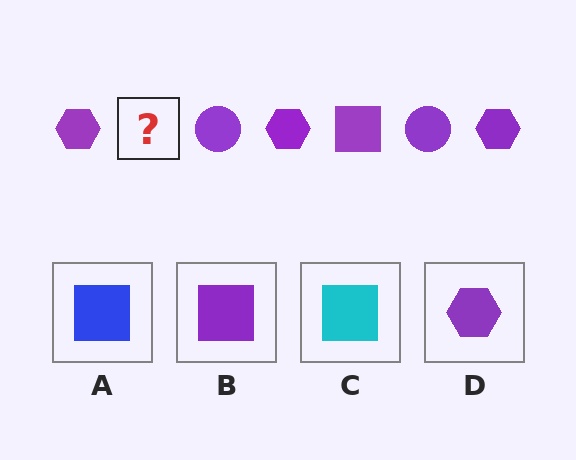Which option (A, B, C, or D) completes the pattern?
B.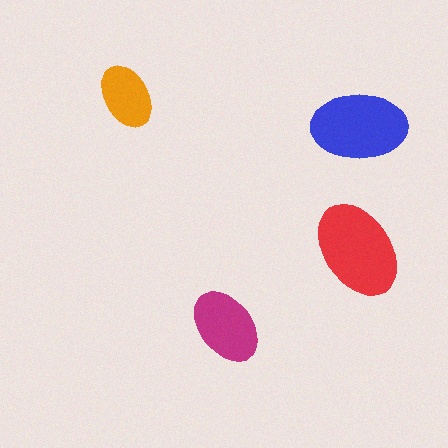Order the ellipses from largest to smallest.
the red one, the blue one, the magenta one, the orange one.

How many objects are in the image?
There are 4 objects in the image.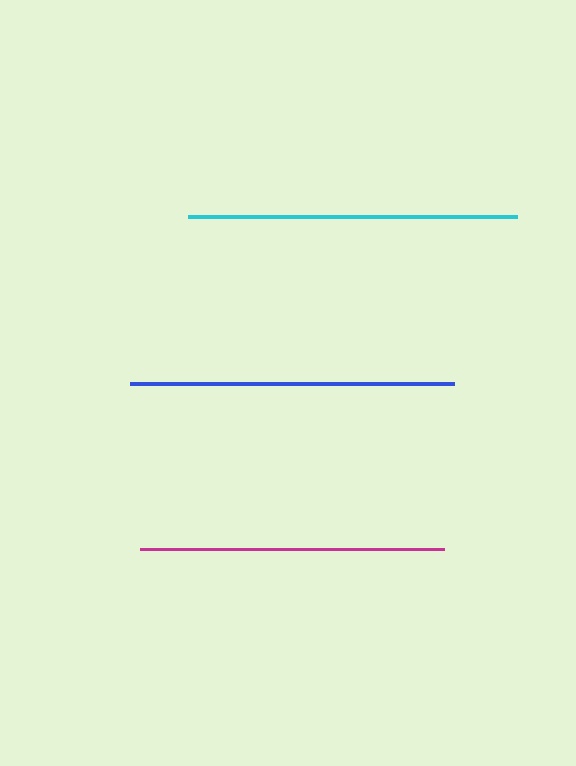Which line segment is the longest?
The cyan line is the longest at approximately 329 pixels.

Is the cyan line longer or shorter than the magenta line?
The cyan line is longer than the magenta line.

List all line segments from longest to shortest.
From longest to shortest: cyan, blue, magenta.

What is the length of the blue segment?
The blue segment is approximately 324 pixels long.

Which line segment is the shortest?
The magenta line is the shortest at approximately 304 pixels.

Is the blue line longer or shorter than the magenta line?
The blue line is longer than the magenta line.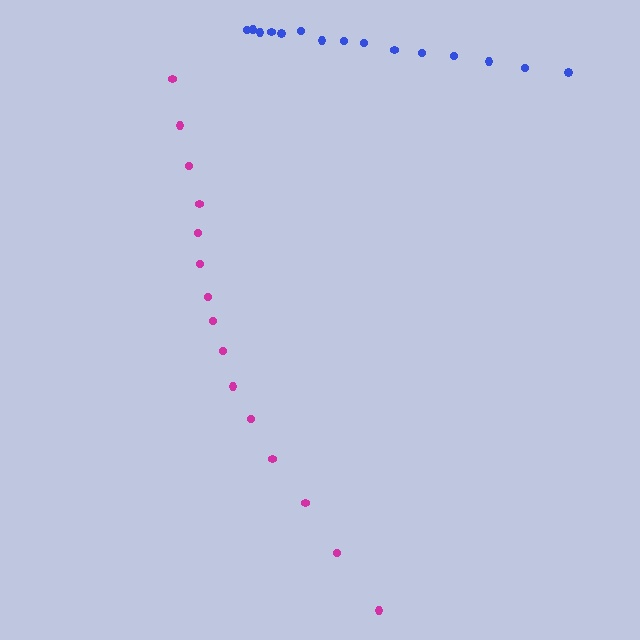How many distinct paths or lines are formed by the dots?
There are 2 distinct paths.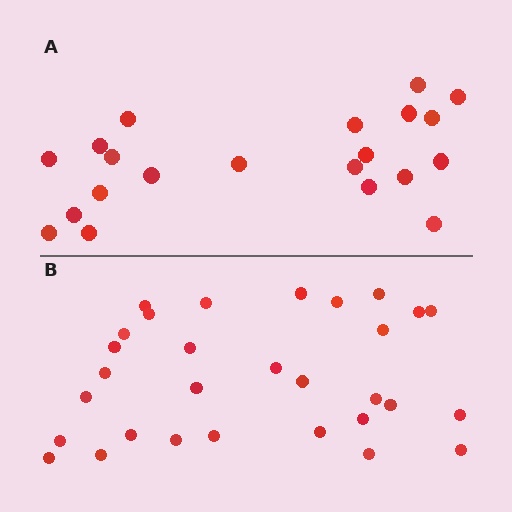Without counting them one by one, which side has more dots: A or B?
Region B (the bottom region) has more dots.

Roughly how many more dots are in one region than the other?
Region B has roughly 8 or so more dots than region A.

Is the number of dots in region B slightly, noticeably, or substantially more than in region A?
Region B has noticeably more, but not dramatically so. The ratio is roughly 1.4 to 1.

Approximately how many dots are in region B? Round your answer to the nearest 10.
About 30 dots.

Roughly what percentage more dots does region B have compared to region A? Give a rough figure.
About 45% more.